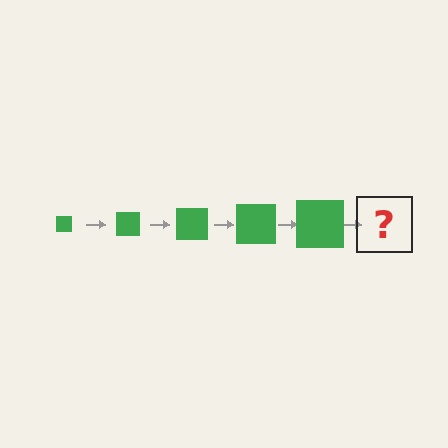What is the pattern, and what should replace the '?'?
The pattern is that the square gets progressively larger each step. The '?' should be a green square, larger than the previous one.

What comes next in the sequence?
The next element should be a green square, larger than the previous one.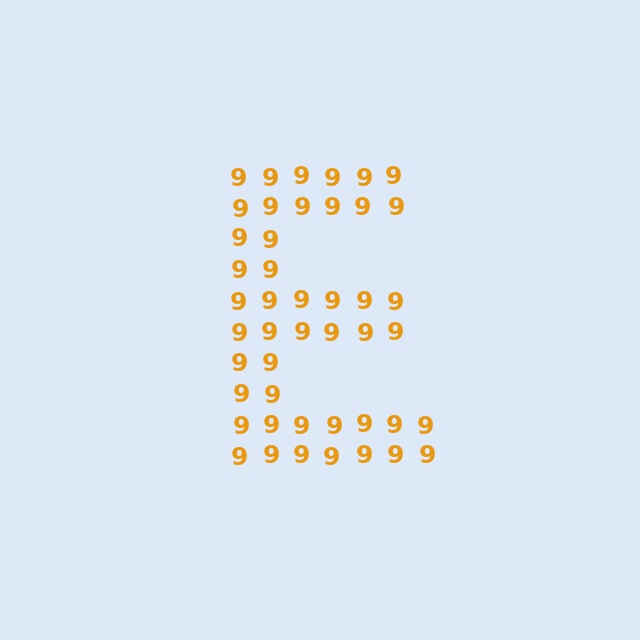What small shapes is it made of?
It is made of small digit 9's.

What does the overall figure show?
The overall figure shows the letter E.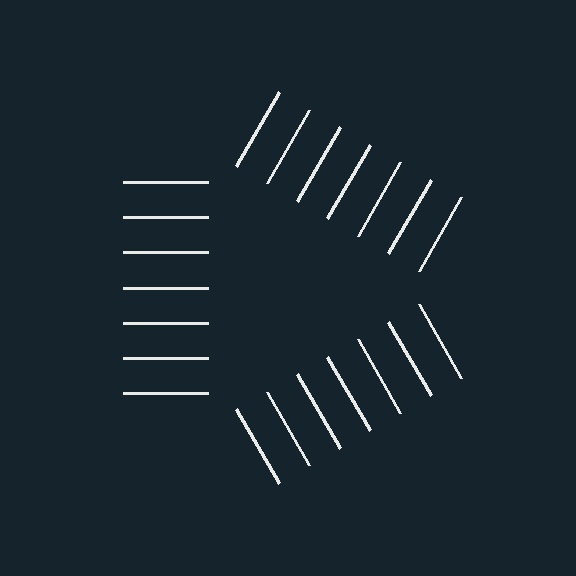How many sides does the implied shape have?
3 sides — the line-ends trace a triangle.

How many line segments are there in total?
21 — 7 along each of the 3 edges.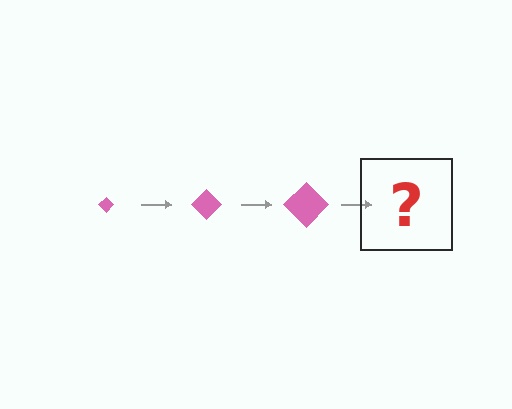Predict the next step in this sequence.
The next step is a pink diamond, larger than the previous one.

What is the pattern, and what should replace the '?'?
The pattern is that the diamond gets progressively larger each step. The '?' should be a pink diamond, larger than the previous one.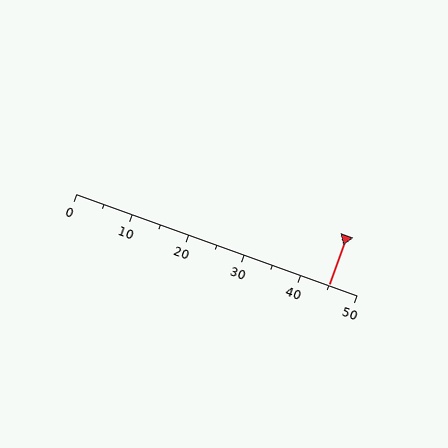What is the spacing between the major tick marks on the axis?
The major ticks are spaced 10 apart.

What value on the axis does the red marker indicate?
The marker indicates approximately 45.